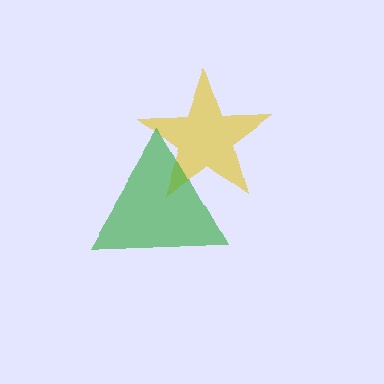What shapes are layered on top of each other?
The layered shapes are: a yellow star, a green triangle.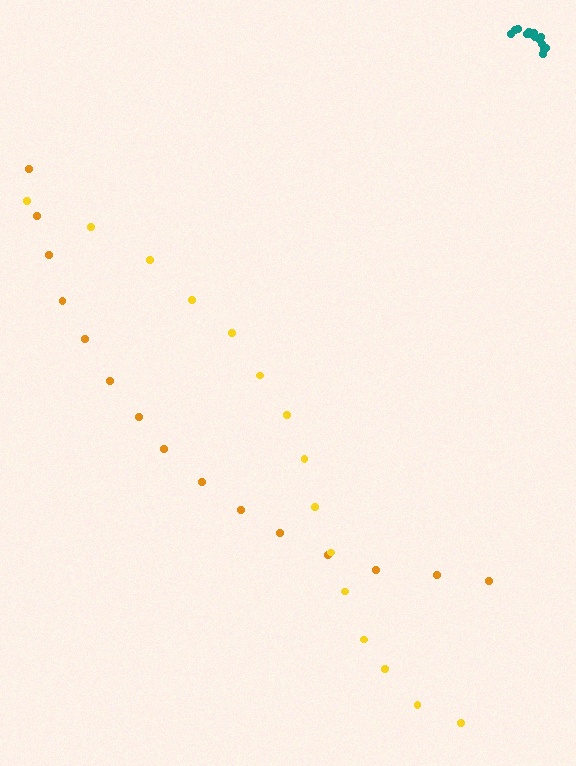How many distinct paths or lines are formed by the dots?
There are 3 distinct paths.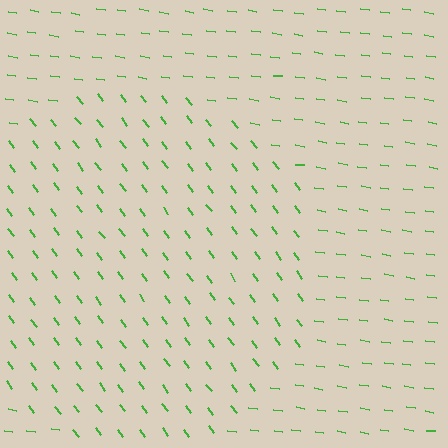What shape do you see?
I see a circle.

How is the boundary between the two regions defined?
The boundary is defined purely by a change in line orientation (approximately 45 degrees difference). All lines are the same color and thickness.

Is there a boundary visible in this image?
Yes, there is a texture boundary formed by a change in line orientation.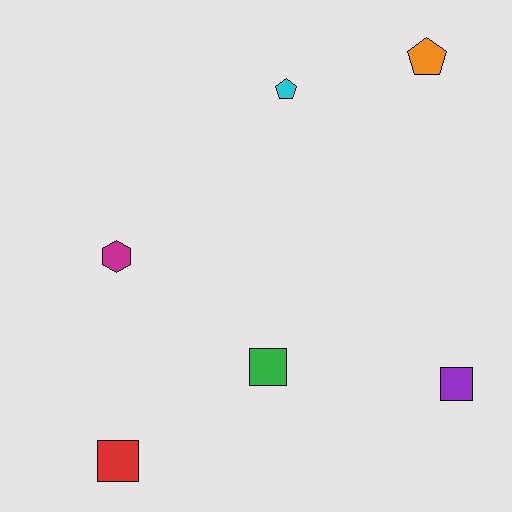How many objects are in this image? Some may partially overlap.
There are 6 objects.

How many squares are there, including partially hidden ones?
There are 3 squares.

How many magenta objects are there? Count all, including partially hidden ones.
There is 1 magenta object.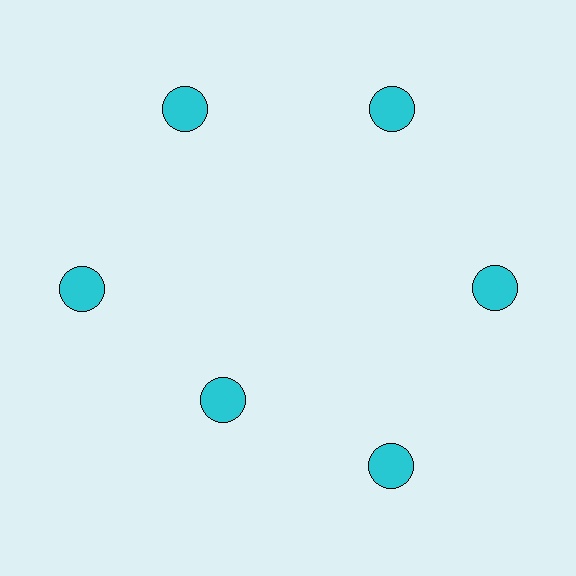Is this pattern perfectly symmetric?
No. The 6 cyan circles are arranged in a ring, but one element near the 7 o'clock position is pulled inward toward the center, breaking the 6-fold rotational symmetry.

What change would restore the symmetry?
The symmetry would be restored by moving it outward, back onto the ring so that all 6 circles sit at equal angles and equal distance from the center.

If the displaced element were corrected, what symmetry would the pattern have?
It would have 6-fold rotational symmetry — the pattern would map onto itself every 60 degrees.